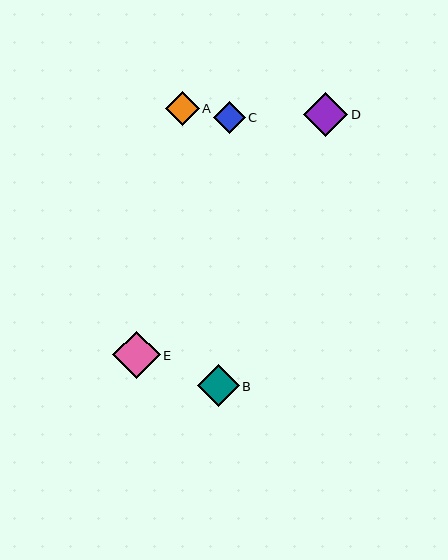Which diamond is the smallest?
Diamond C is the smallest with a size of approximately 31 pixels.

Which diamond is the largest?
Diamond E is the largest with a size of approximately 47 pixels.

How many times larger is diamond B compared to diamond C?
Diamond B is approximately 1.3 times the size of diamond C.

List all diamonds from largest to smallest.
From largest to smallest: E, D, B, A, C.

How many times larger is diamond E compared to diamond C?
Diamond E is approximately 1.5 times the size of diamond C.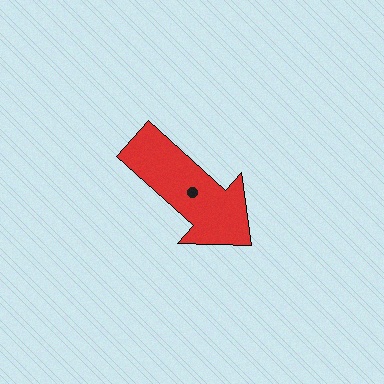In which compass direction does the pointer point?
Southeast.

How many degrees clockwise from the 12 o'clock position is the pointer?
Approximately 132 degrees.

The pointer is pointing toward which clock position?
Roughly 4 o'clock.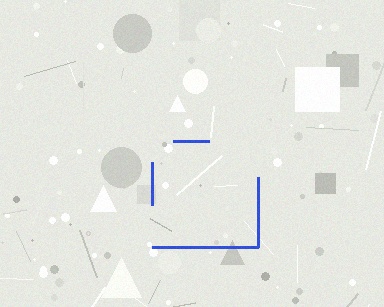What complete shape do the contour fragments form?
The contour fragments form a square.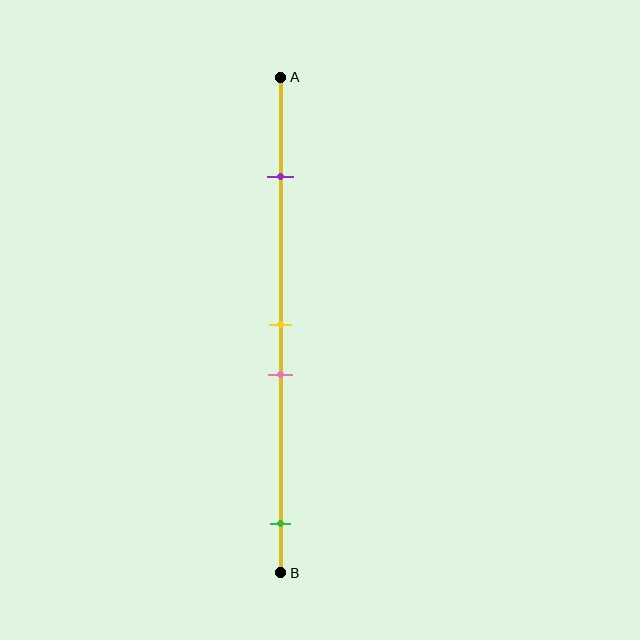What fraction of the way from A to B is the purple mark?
The purple mark is approximately 20% (0.2) of the way from A to B.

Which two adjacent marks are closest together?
The yellow and pink marks are the closest adjacent pair.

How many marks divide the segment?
There are 4 marks dividing the segment.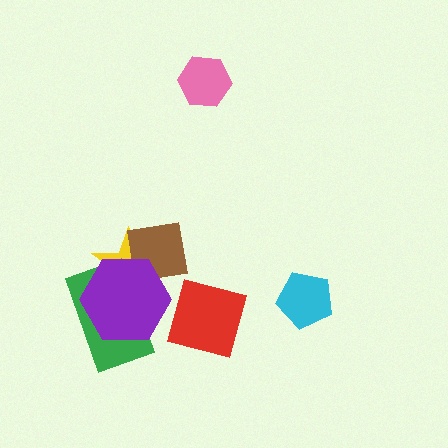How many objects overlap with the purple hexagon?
3 objects overlap with the purple hexagon.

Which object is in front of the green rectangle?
The purple hexagon is in front of the green rectangle.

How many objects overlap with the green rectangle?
2 objects overlap with the green rectangle.